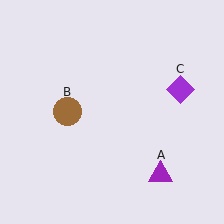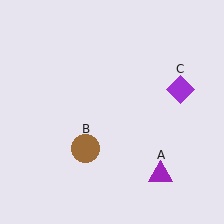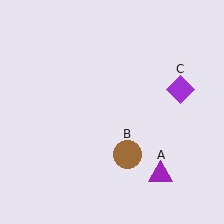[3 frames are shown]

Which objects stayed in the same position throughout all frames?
Purple triangle (object A) and purple diamond (object C) remained stationary.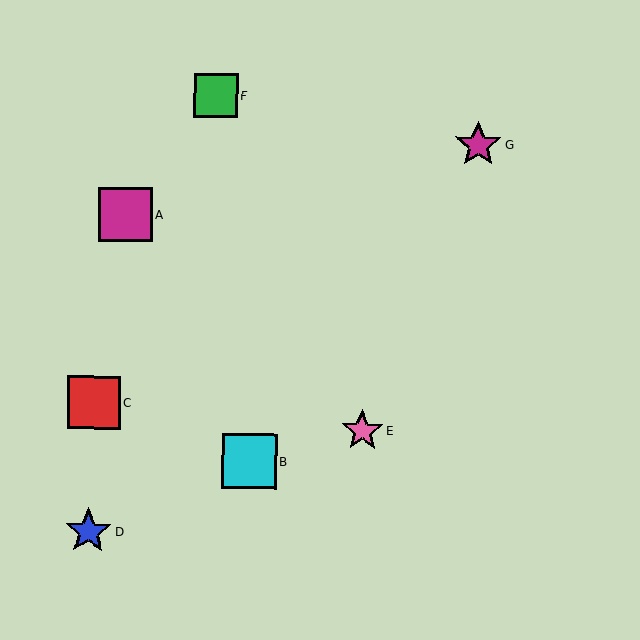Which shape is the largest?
The cyan square (labeled B) is the largest.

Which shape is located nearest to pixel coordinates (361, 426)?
The pink star (labeled E) at (362, 431) is nearest to that location.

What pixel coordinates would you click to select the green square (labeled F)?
Click at (216, 96) to select the green square F.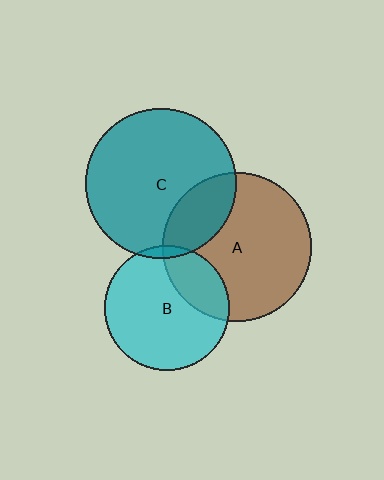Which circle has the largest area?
Circle C (teal).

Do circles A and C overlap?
Yes.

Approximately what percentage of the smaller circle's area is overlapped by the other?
Approximately 25%.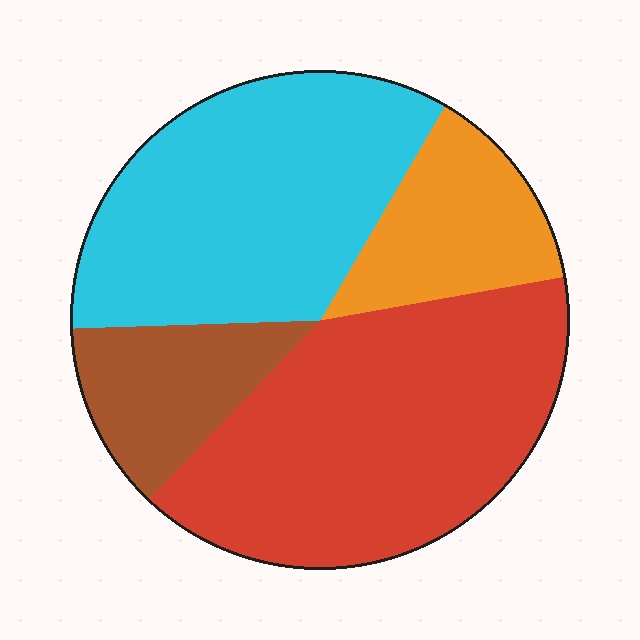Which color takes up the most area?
Red, at roughly 40%.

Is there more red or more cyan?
Red.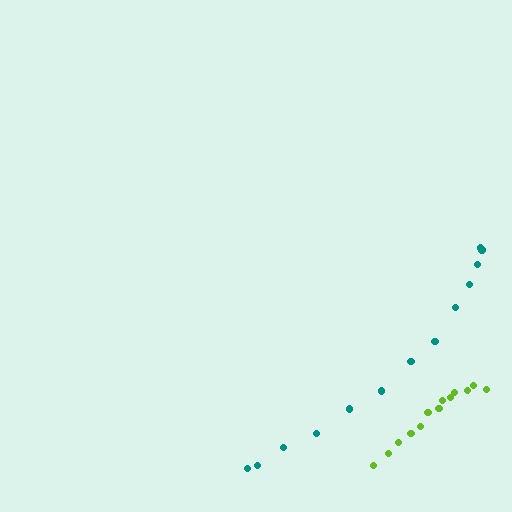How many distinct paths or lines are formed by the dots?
There are 2 distinct paths.